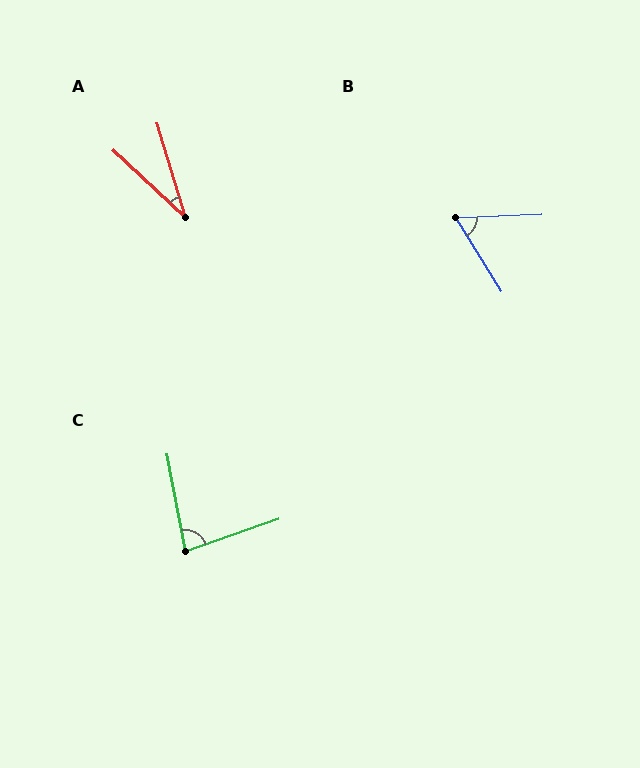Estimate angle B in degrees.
Approximately 61 degrees.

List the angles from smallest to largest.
A (30°), B (61°), C (82°).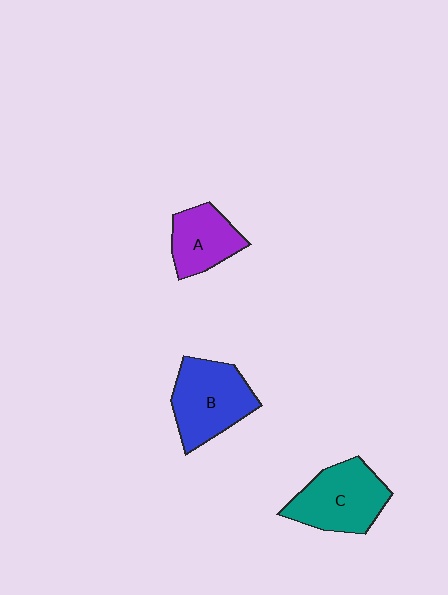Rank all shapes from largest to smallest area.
From largest to smallest: B (blue), C (teal), A (purple).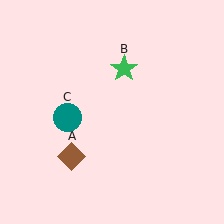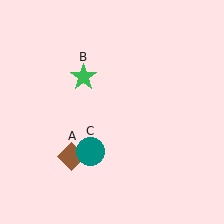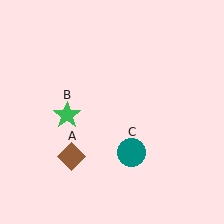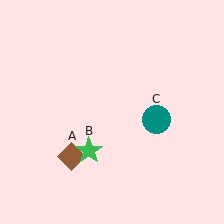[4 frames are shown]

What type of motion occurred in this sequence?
The green star (object B), teal circle (object C) rotated counterclockwise around the center of the scene.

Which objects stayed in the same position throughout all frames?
Brown diamond (object A) remained stationary.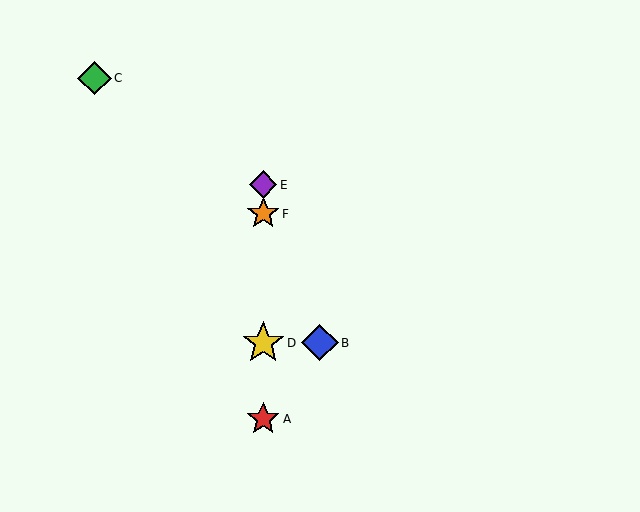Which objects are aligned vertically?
Objects A, D, E, F are aligned vertically.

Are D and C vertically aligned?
No, D is at x≈263 and C is at x≈95.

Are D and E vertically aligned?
Yes, both are at x≈263.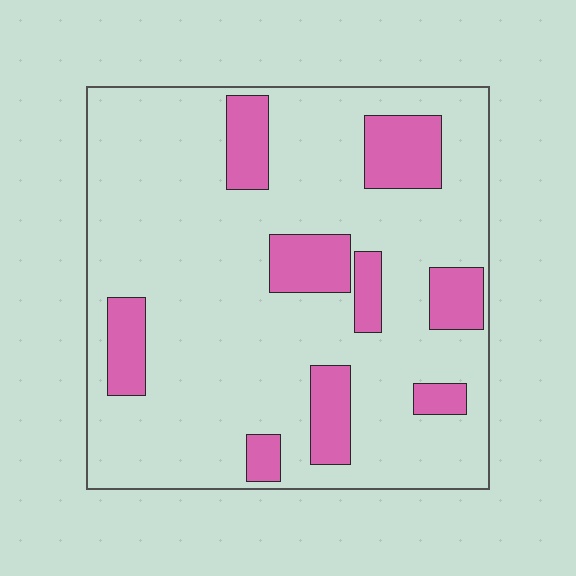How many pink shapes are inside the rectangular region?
9.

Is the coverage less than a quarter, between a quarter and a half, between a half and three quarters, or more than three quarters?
Less than a quarter.